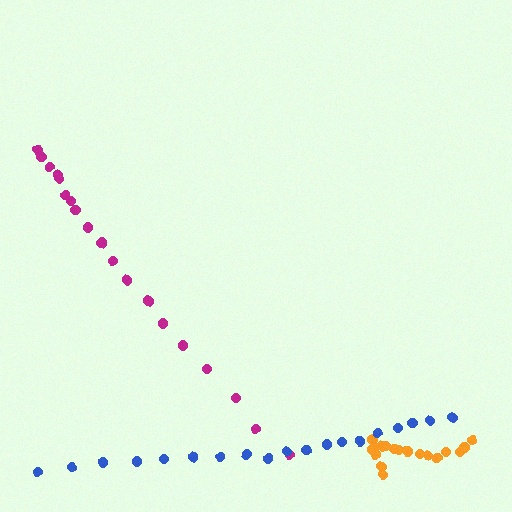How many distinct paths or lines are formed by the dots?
There are 3 distinct paths.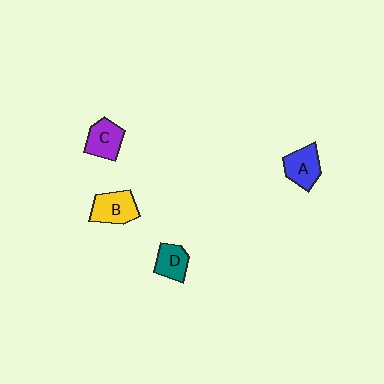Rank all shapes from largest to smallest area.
From largest to smallest: B (yellow), A (blue), C (purple), D (teal).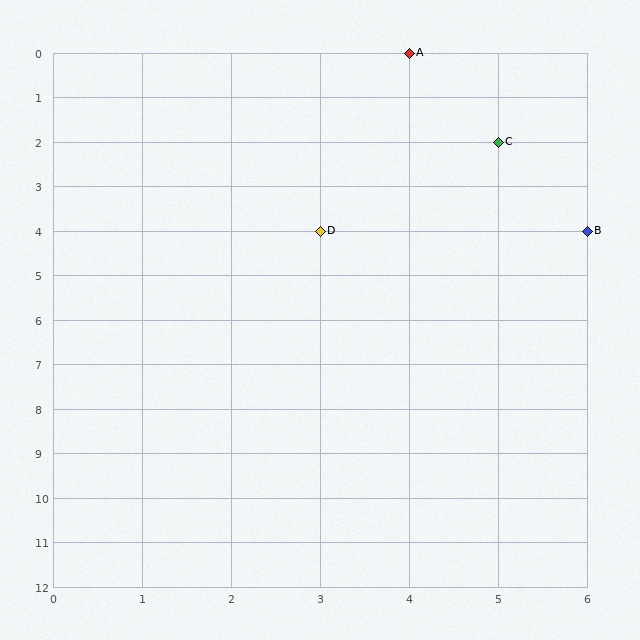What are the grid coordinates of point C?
Point C is at grid coordinates (5, 2).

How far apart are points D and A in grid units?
Points D and A are 1 column and 4 rows apart (about 4.1 grid units diagonally).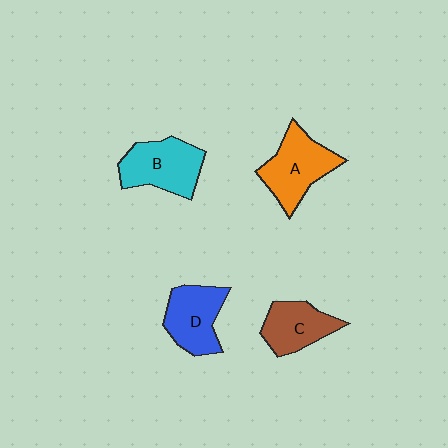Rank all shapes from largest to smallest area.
From largest to smallest: A (orange), B (cyan), D (blue), C (brown).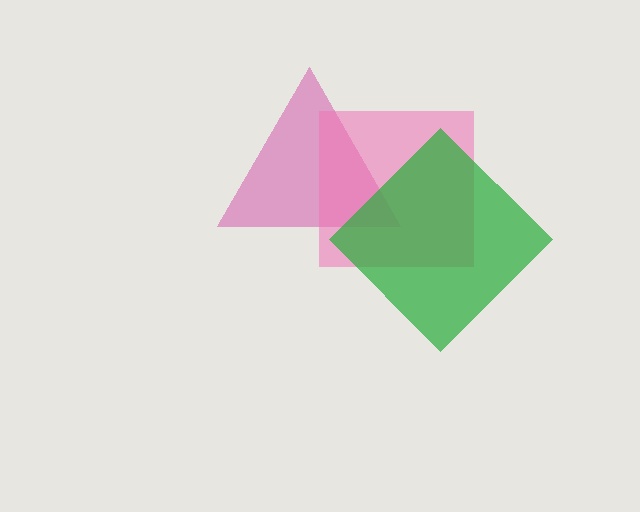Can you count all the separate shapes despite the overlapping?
Yes, there are 3 separate shapes.